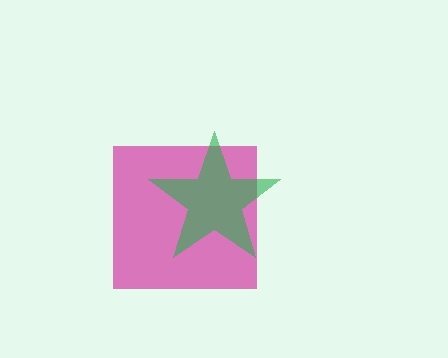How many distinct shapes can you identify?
There are 2 distinct shapes: a magenta square, a green star.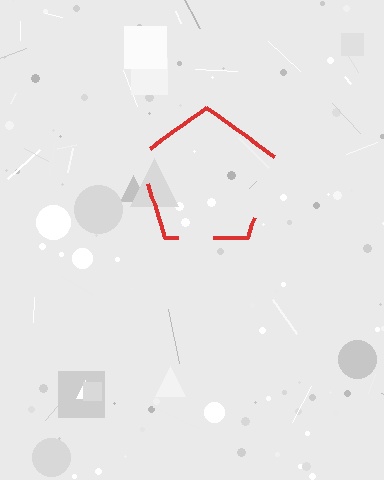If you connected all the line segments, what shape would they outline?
They would outline a pentagon.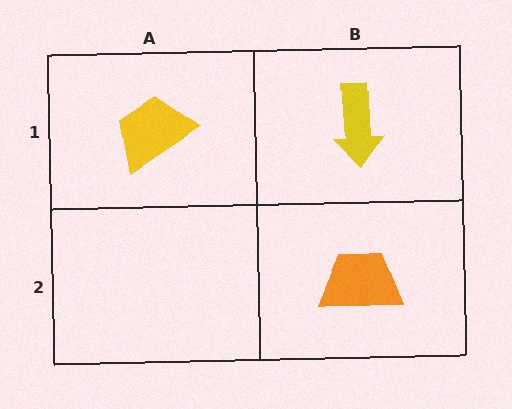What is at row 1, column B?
A yellow arrow.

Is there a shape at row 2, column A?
No, that cell is empty.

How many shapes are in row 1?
2 shapes.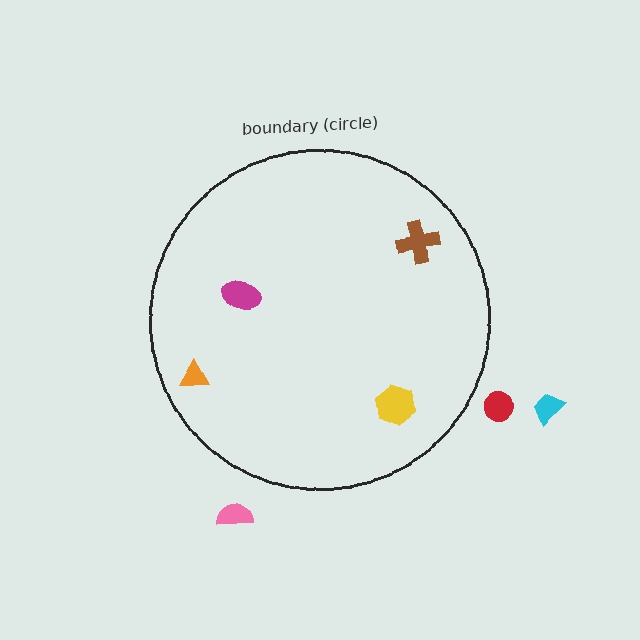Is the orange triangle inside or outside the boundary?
Inside.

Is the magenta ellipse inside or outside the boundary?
Inside.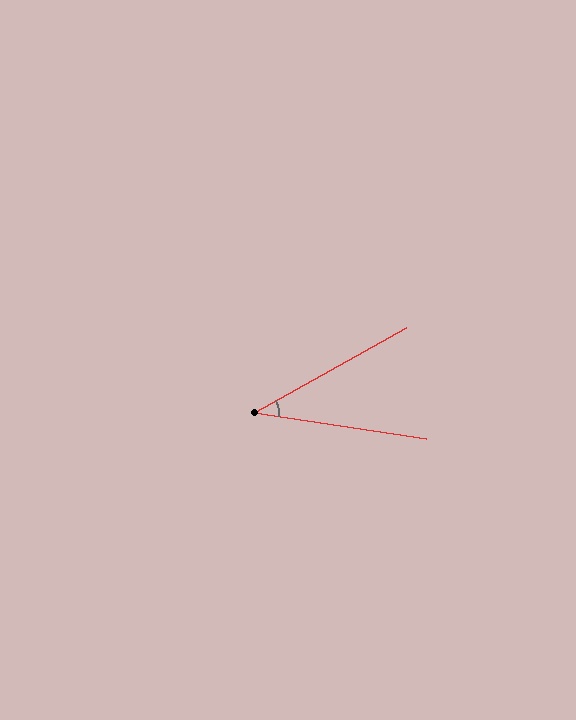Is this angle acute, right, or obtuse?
It is acute.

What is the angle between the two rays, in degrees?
Approximately 38 degrees.